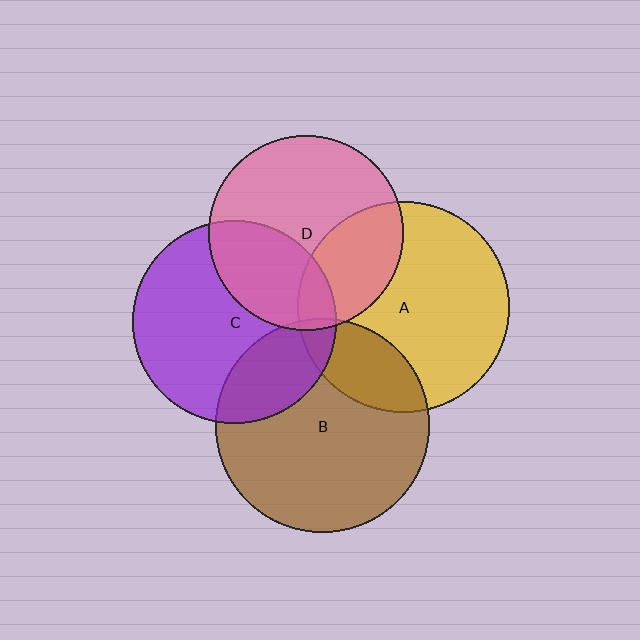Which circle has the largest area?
Circle B (brown).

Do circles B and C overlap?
Yes.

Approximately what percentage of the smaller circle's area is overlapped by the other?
Approximately 25%.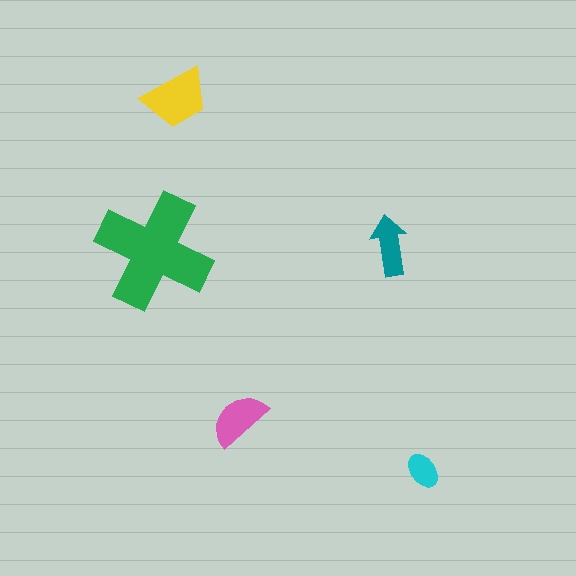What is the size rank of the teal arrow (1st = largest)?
4th.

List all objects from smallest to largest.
The cyan ellipse, the teal arrow, the pink semicircle, the yellow trapezoid, the green cross.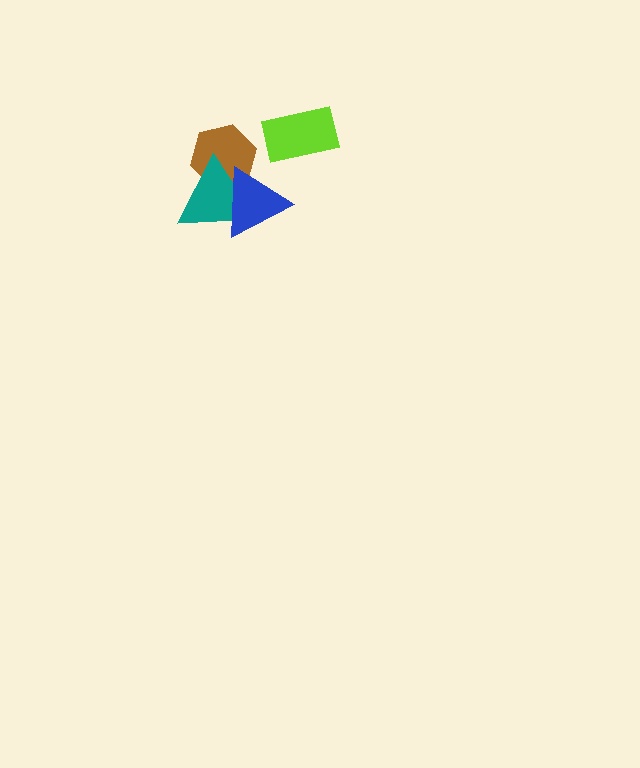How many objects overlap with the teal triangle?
2 objects overlap with the teal triangle.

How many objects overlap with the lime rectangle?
0 objects overlap with the lime rectangle.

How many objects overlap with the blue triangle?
2 objects overlap with the blue triangle.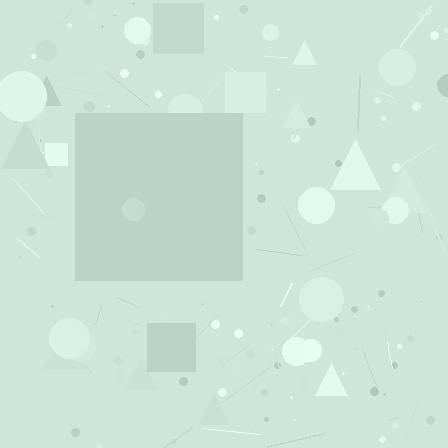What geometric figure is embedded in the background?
A square is embedded in the background.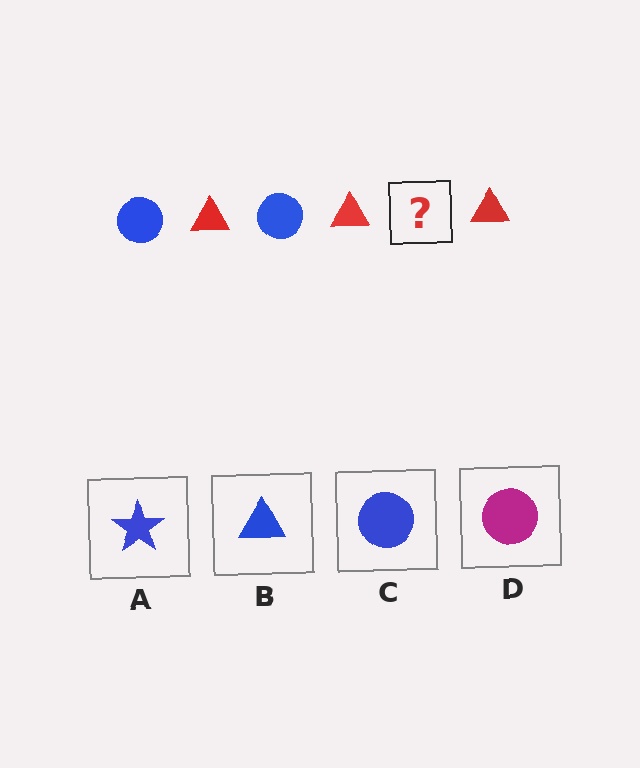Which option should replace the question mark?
Option C.